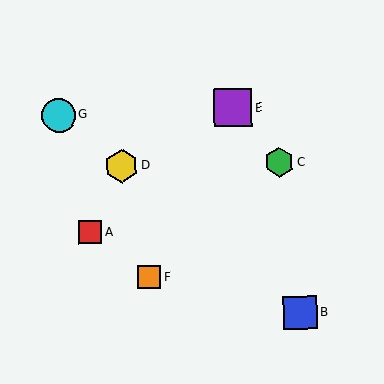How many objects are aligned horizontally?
2 objects (C, D) are aligned horizontally.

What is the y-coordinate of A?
Object A is at y≈232.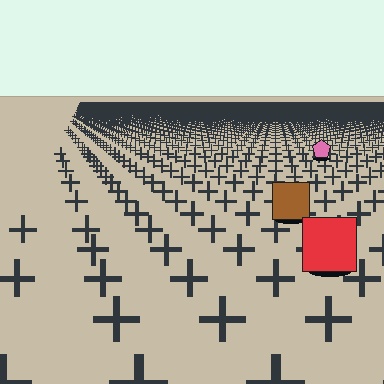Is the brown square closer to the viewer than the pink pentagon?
Yes. The brown square is closer — you can tell from the texture gradient: the ground texture is coarser near it.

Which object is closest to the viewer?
The red square is closest. The texture marks near it are larger and more spread out.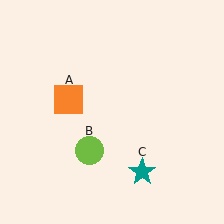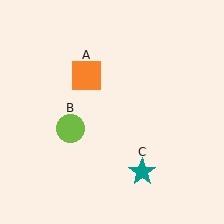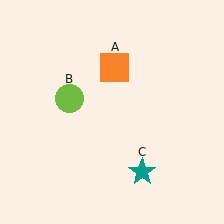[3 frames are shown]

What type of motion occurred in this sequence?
The orange square (object A), lime circle (object B) rotated clockwise around the center of the scene.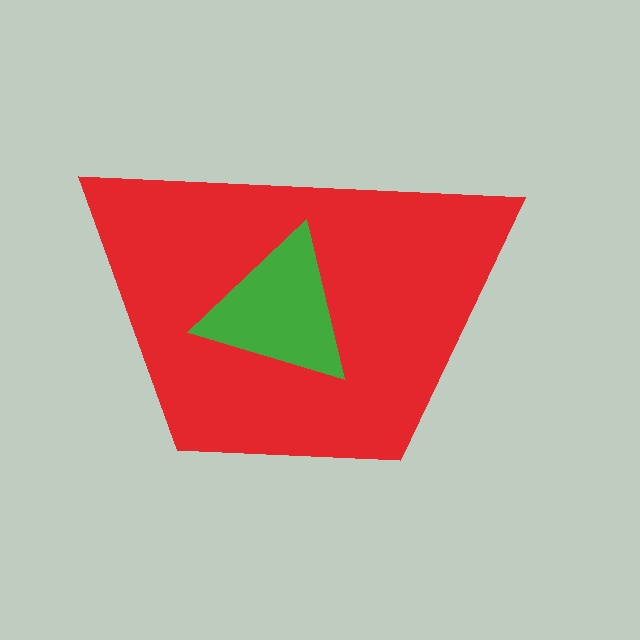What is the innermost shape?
The green triangle.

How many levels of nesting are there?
2.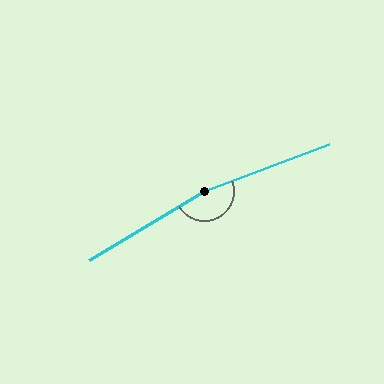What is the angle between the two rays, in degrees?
Approximately 169 degrees.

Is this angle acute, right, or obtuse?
It is obtuse.